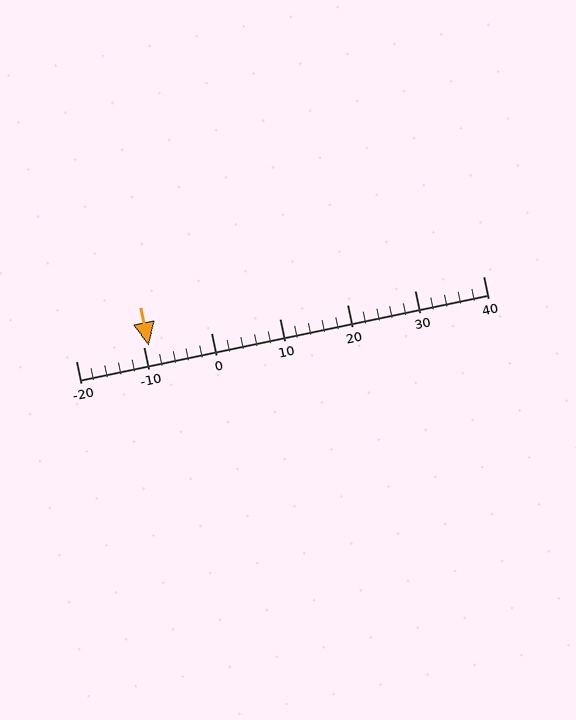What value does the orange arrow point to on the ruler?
The orange arrow points to approximately -9.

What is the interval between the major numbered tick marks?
The major tick marks are spaced 10 units apart.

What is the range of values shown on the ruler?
The ruler shows values from -20 to 40.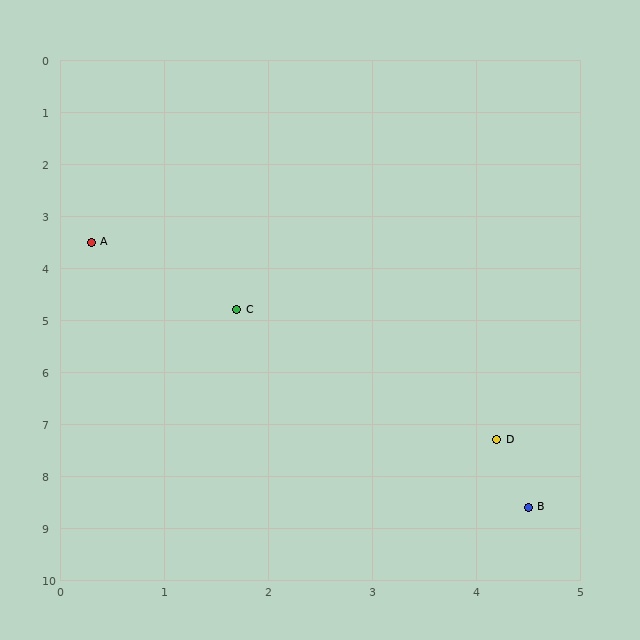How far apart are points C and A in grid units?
Points C and A are about 1.9 grid units apart.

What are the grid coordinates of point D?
Point D is at approximately (4.2, 7.3).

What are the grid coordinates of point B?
Point B is at approximately (4.5, 8.6).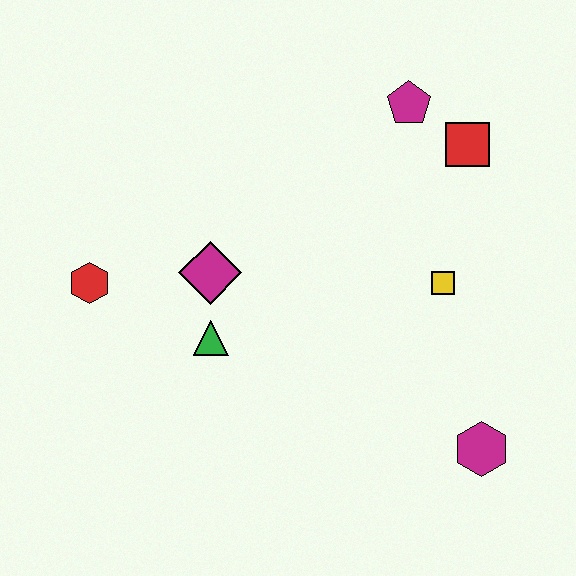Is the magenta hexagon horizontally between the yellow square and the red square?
No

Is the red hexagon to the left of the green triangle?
Yes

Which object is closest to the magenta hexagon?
The yellow square is closest to the magenta hexagon.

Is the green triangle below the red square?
Yes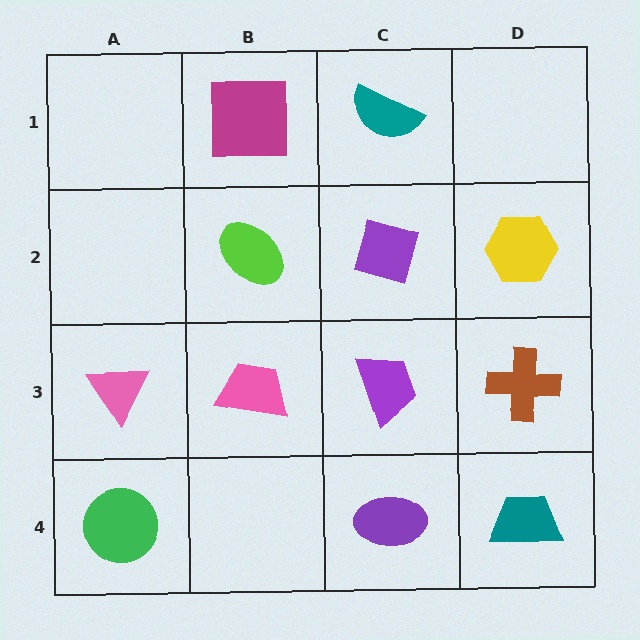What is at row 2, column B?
A lime ellipse.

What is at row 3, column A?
A pink triangle.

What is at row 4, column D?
A teal trapezoid.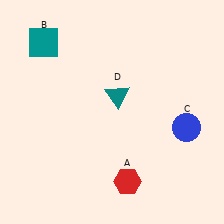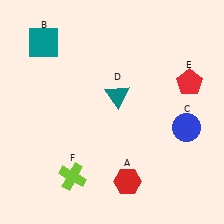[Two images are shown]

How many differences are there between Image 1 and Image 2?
There are 2 differences between the two images.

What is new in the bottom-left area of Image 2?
A lime cross (F) was added in the bottom-left area of Image 2.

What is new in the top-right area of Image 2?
A red pentagon (E) was added in the top-right area of Image 2.